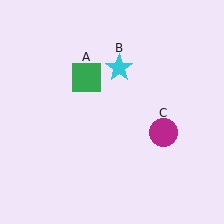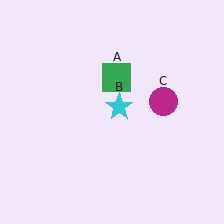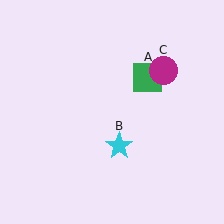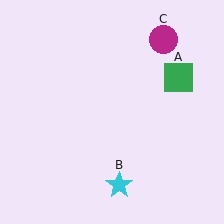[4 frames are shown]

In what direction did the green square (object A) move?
The green square (object A) moved right.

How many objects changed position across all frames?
3 objects changed position: green square (object A), cyan star (object B), magenta circle (object C).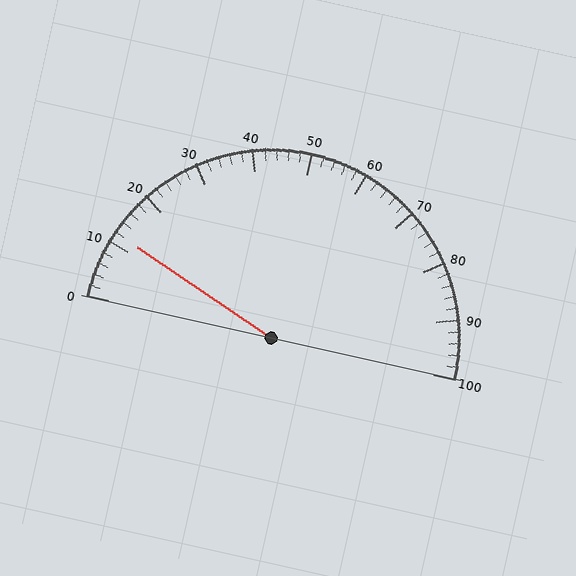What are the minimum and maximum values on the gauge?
The gauge ranges from 0 to 100.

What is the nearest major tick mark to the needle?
The nearest major tick mark is 10.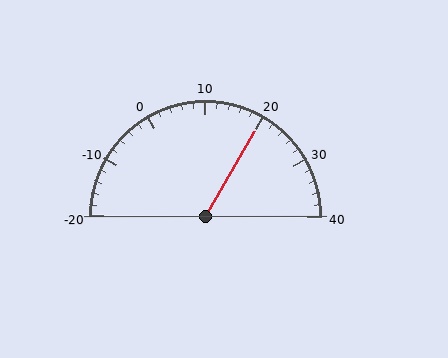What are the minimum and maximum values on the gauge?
The gauge ranges from -20 to 40.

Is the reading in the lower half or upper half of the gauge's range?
The reading is in the upper half of the range (-20 to 40).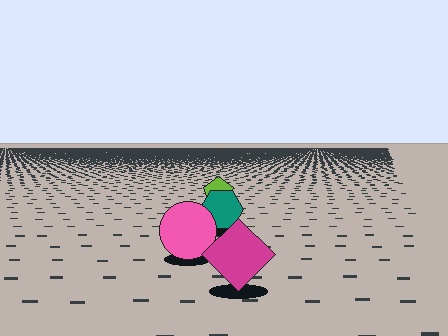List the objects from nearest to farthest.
From nearest to farthest: the magenta diamond, the pink circle, the teal hexagon, the lime pentagon.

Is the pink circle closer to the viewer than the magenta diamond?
No. The magenta diamond is closer — you can tell from the texture gradient: the ground texture is coarser near it.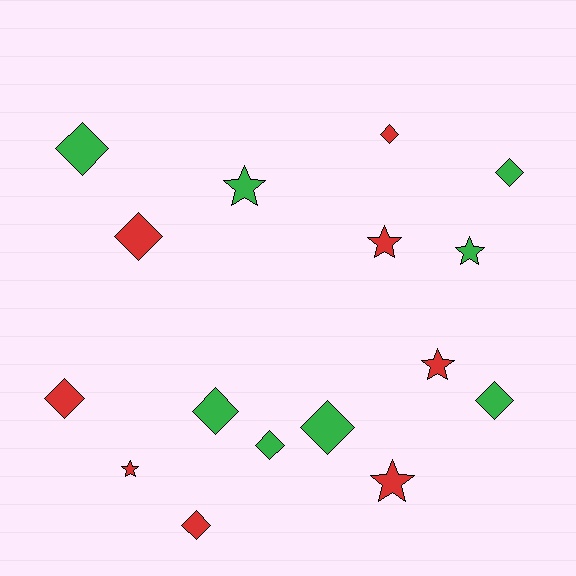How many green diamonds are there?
There are 6 green diamonds.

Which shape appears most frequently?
Diamond, with 10 objects.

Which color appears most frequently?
Red, with 8 objects.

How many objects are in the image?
There are 16 objects.